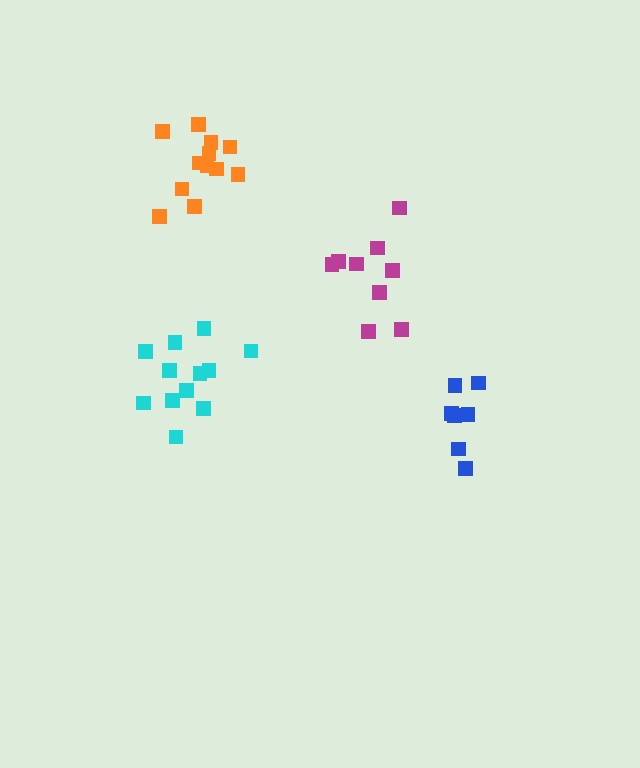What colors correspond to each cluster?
The clusters are colored: magenta, blue, orange, cyan.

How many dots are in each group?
Group 1: 9 dots, Group 2: 7 dots, Group 3: 12 dots, Group 4: 12 dots (40 total).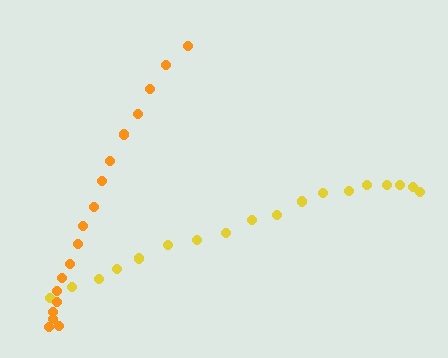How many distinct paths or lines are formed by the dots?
There are 2 distinct paths.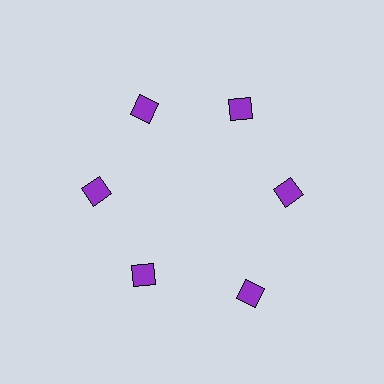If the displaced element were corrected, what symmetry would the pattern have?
It would have 6-fold rotational symmetry — the pattern would map onto itself every 60 degrees.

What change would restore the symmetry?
The symmetry would be restored by moving it inward, back onto the ring so that all 6 squares sit at equal angles and equal distance from the center.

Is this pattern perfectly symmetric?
No. The 6 purple squares are arranged in a ring, but one element near the 5 o'clock position is pushed outward from the center, breaking the 6-fold rotational symmetry.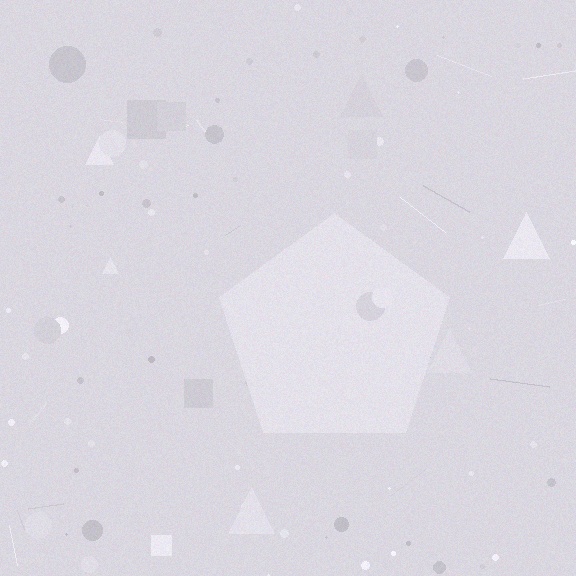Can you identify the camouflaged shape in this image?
The camouflaged shape is a pentagon.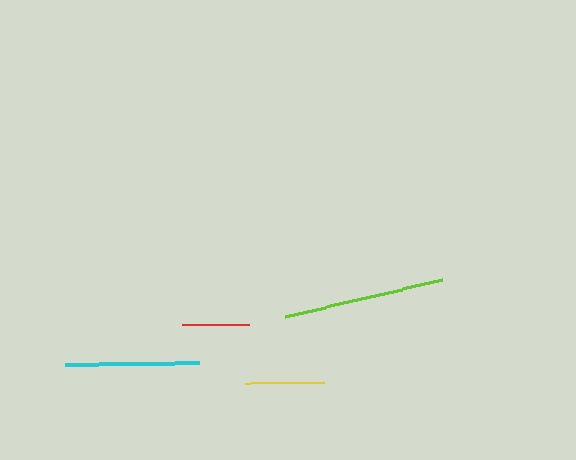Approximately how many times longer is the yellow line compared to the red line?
The yellow line is approximately 1.2 times the length of the red line.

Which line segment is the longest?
The lime line is the longest at approximately 161 pixels.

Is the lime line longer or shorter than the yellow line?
The lime line is longer than the yellow line.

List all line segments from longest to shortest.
From longest to shortest: lime, cyan, yellow, red.